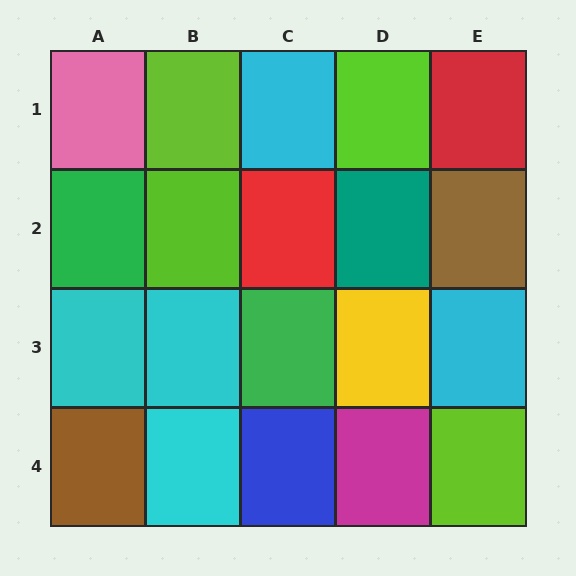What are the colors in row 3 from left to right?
Cyan, cyan, green, yellow, cyan.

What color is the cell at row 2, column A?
Green.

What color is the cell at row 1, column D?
Lime.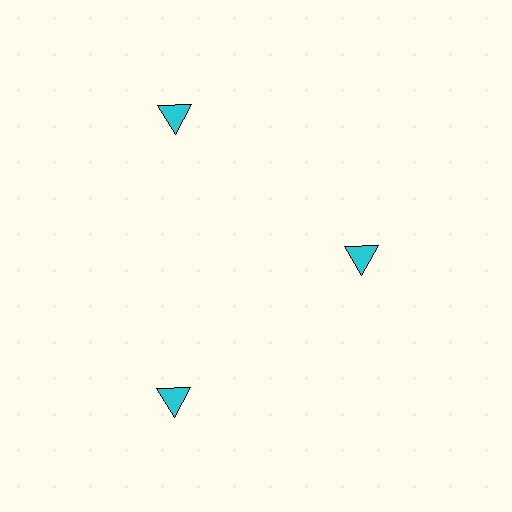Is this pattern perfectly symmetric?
No. The 3 cyan triangles are arranged in a ring, but one element near the 3 o'clock position is pulled inward toward the center, breaking the 3-fold rotational symmetry.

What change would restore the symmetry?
The symmetry would be restored by moving it outward, back onto the ring so that all 3 triangles sit at equal angles and equal distance from the center.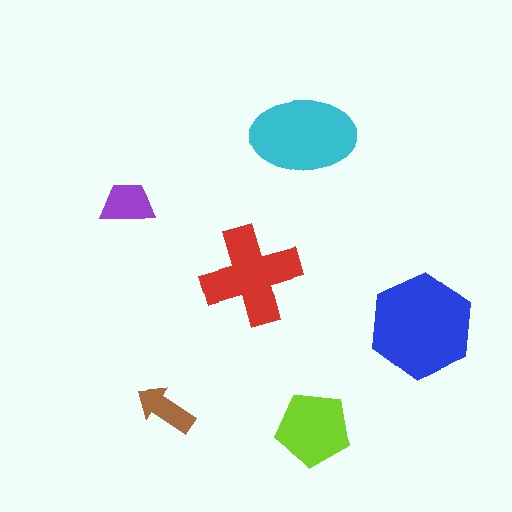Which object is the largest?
The blue hexagon.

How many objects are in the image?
There are 6 objects in the image.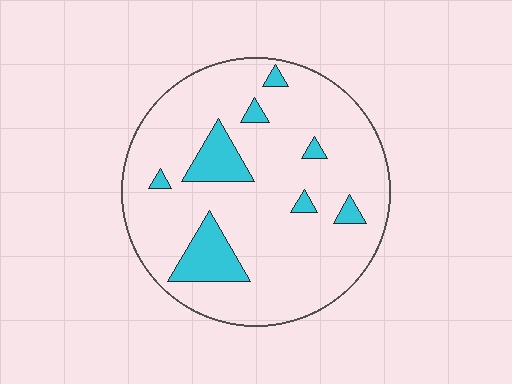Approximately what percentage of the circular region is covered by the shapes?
Approximately 15%.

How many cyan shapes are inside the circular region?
8.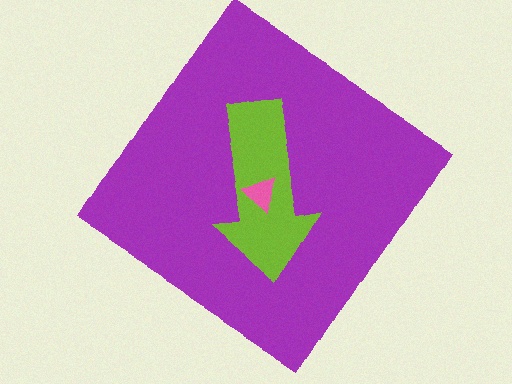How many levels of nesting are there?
3.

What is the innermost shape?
The pink triangle.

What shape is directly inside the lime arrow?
The pink triangle.